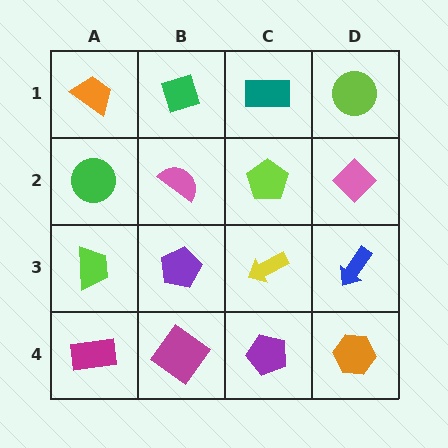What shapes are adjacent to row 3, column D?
A pink diamond (row 2, column D), an orange hexagon (row 4, column D), a yellow arrow (row 3, column C).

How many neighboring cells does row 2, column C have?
4.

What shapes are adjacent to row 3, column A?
A green circle (row 2, column A), a magenta rectangle (row 4, column A), a purple pentagon (row 3, column B).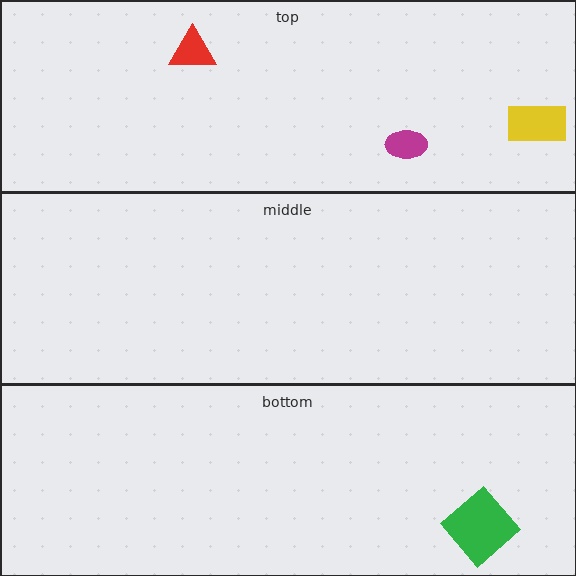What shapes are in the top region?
The magenta ellipse, the yellow rectangle, the red triangle.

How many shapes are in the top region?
3.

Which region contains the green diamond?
The bottom region.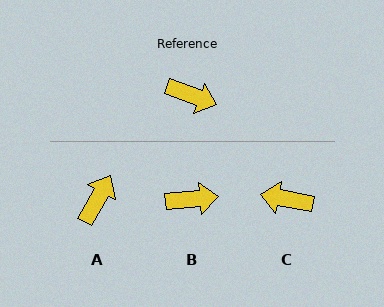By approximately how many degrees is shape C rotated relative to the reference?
Approximately 170 degrees clockwise.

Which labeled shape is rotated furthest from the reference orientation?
C, about 170 degrees away.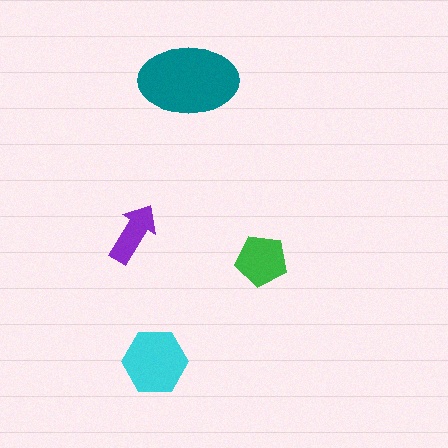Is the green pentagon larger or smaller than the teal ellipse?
Smaller.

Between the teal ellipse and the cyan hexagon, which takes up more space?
The teal ellipse.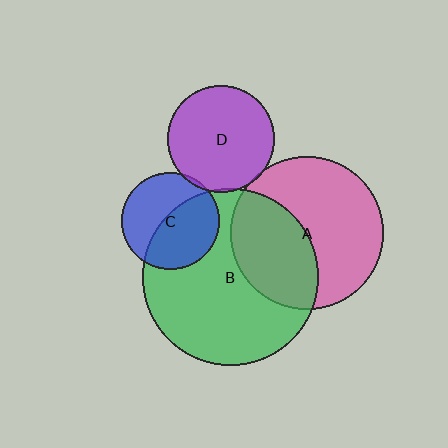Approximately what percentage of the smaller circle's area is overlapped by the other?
Approximately 5%.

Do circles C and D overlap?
Yes.